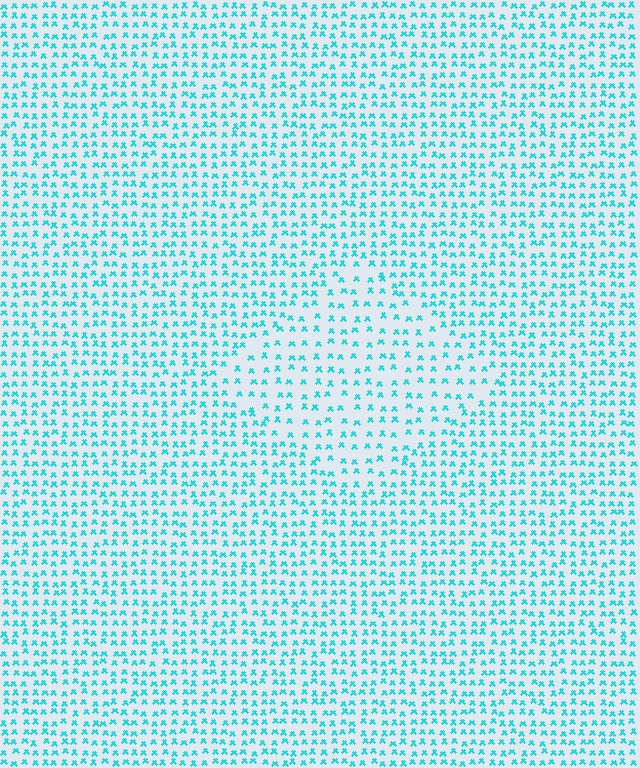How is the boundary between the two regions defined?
The boundary is defined by a change in element density (approximately 1.7x ratio). All elements are the same color, size, and shape.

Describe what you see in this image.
The image contains small cyan elements arranged at two different densities. A diamond-shaped region is visible where the elements are less densely packed than the surrounding area.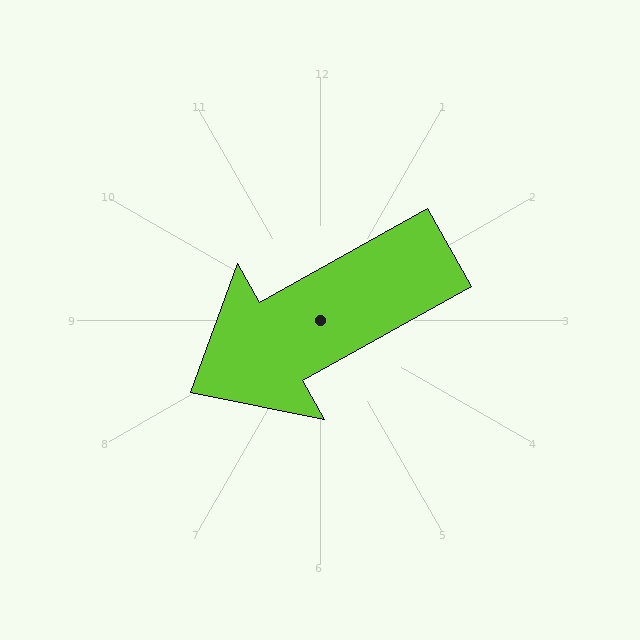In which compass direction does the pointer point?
Southwest.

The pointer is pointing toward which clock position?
Roughly 8 o'clock.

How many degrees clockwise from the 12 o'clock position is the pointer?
Approximately 241 degrees.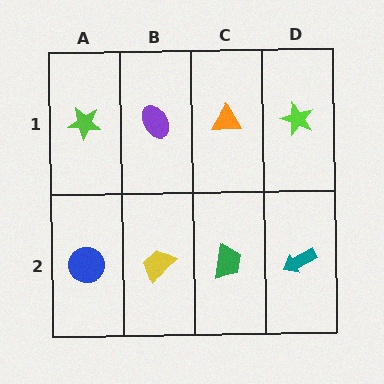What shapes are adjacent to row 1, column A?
A blue circle (row 2, column A), a purple ellipse (row 1, column B).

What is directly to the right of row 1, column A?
A purple ellipse.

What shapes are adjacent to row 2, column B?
A purple ellipse (row 1, column B), a blue circle (row 2, column A), a green trapezoid (row 2, column C).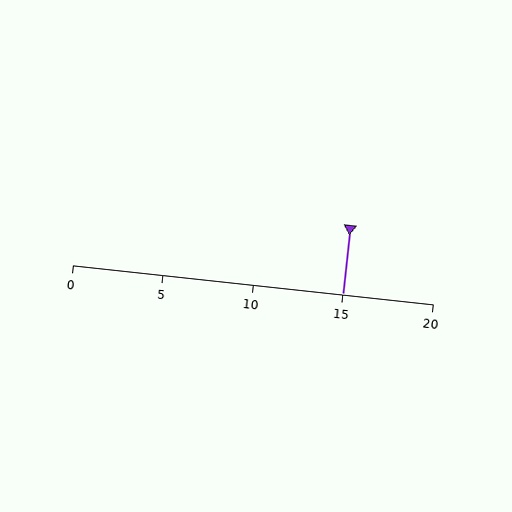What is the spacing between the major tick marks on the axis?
The major ticks are spaced 5 apart.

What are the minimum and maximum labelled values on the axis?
The axis runs from 0 to 20.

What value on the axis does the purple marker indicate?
The marker indicates approximately 15.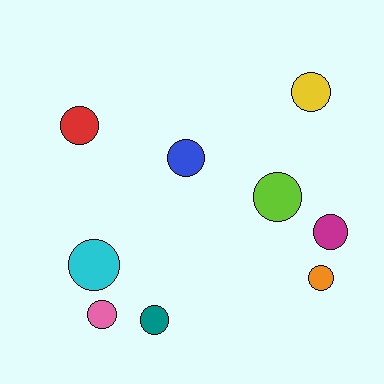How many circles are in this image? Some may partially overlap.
There are 9 circles.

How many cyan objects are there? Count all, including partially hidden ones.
There is 1 cyan object.